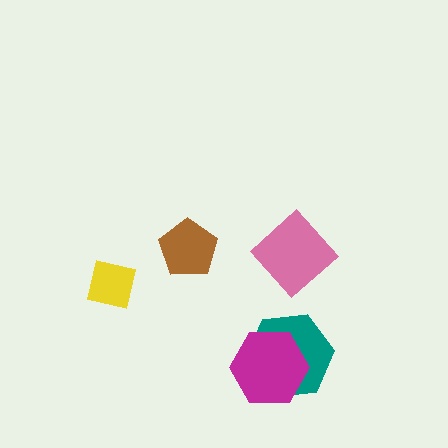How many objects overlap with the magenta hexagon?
1 object overlaps with the magenta hexagon.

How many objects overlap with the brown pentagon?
0 objects overlap with the brown pentagon.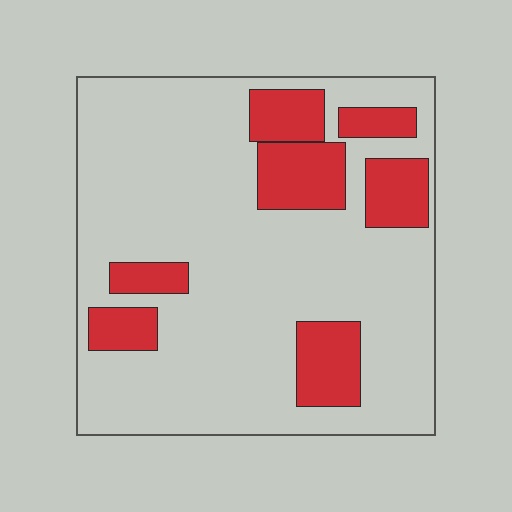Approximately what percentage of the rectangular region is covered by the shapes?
Approximately 20%.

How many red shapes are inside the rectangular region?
7.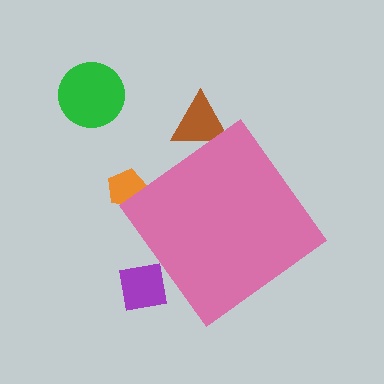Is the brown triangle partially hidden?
Yes, the brown triangle is partially hidden behind the pink diamond.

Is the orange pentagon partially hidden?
Yes, the orange pentagon is partially hidden behind the pink diamond.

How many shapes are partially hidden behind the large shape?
3 shapes are partially hidden.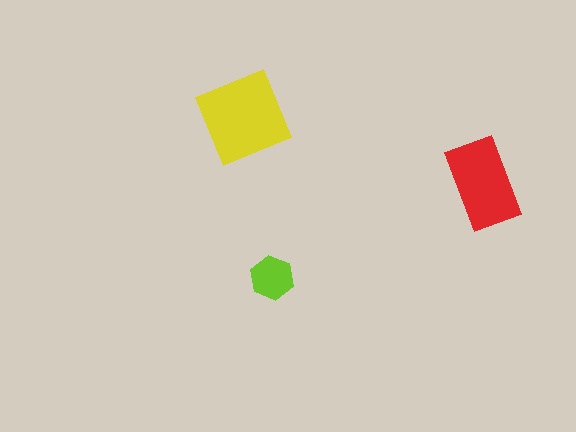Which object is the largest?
The yellow square.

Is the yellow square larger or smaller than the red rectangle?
Larger.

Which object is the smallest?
The lime hexagon.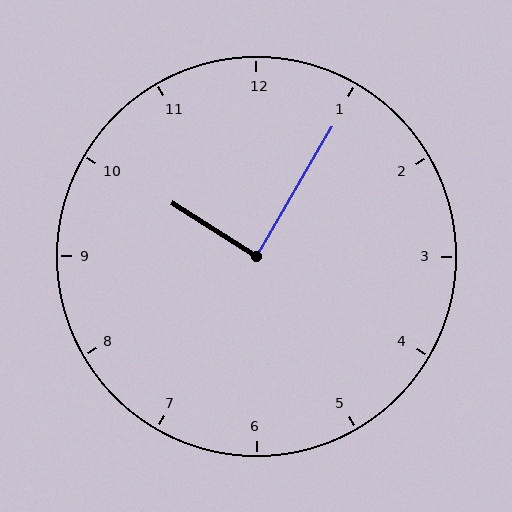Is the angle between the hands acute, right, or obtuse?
It is right.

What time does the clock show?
10:05.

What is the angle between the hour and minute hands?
Approximately 88 degrees.